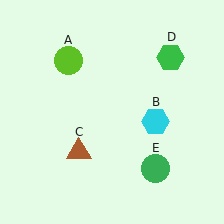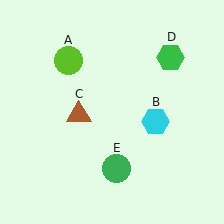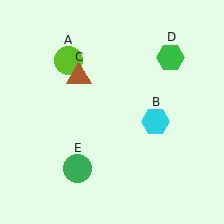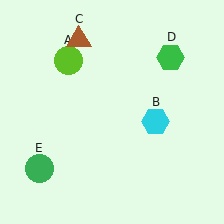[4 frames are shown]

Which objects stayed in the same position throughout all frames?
Lime circle (object A) and cyan hexagon (object B) and green hexagon (object D) remained stationary.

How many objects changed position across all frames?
2 objects changed position: brown triangle (object C), green circle (object E).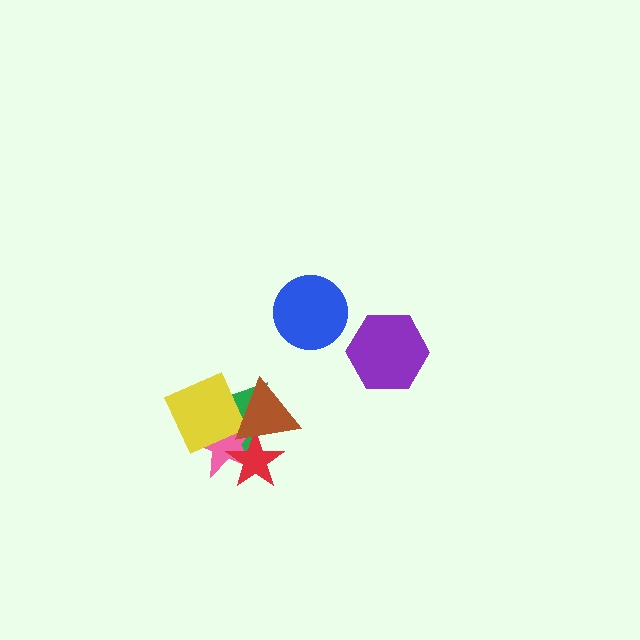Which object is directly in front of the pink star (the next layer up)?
The red star is directly in front of the pink star.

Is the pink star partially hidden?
Yes, it is partially covered by another shape.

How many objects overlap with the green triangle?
4 objects overlap with the green triangle.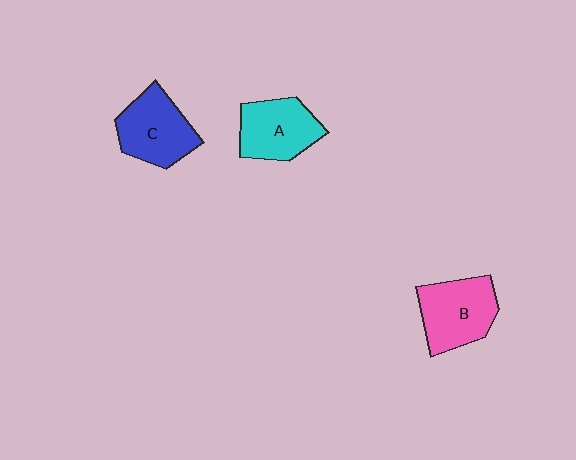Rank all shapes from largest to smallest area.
From largest to smallest: B (pink), C (blue), A (cyan).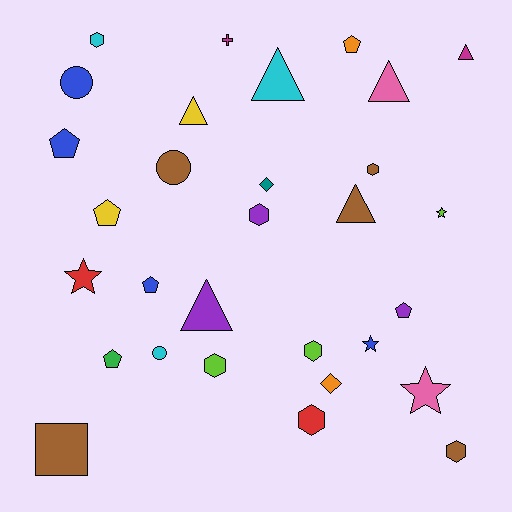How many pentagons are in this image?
There are 6 pentagons.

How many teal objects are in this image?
There is 1 teal object.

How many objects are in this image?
There are 30 objects.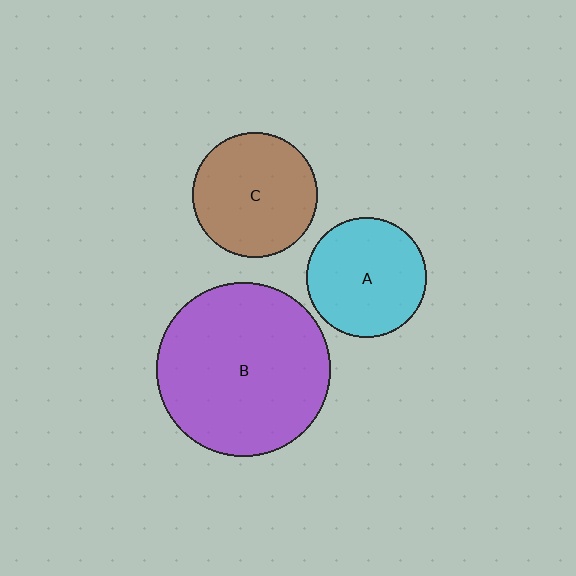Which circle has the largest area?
Circle B (purple).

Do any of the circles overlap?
No, none of the circles overlap.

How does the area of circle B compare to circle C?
Approximately 1.9 times.